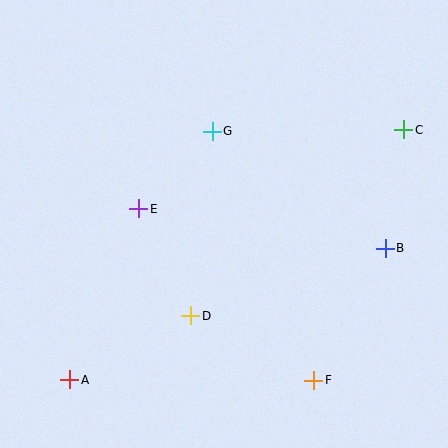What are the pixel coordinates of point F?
Point F is at (314, 380).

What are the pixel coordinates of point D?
Point D is at (191, 316).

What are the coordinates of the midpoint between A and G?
The midpoint between A and G is at (141, 255).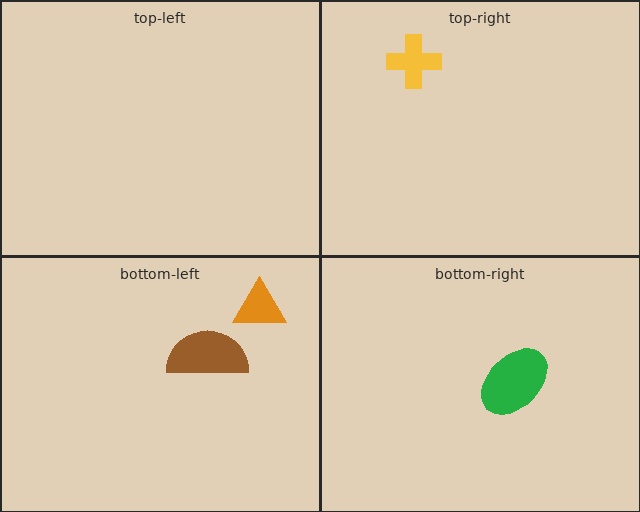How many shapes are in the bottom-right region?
1.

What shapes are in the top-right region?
The yellow cross.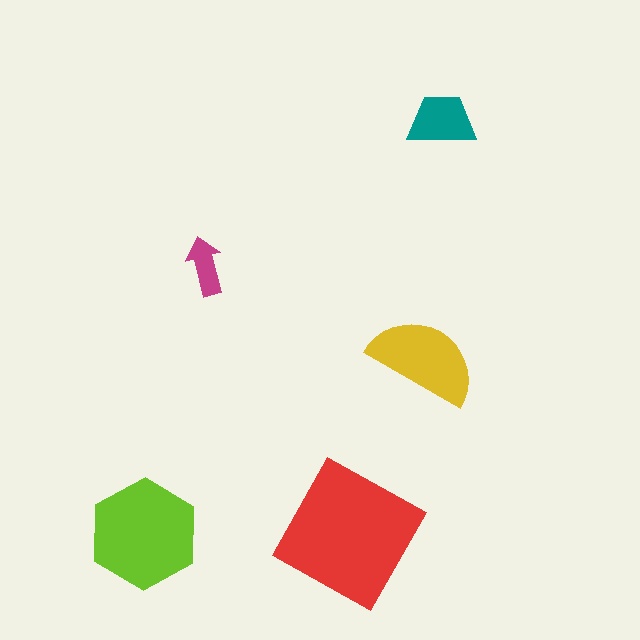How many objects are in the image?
There are 5 objects in the image.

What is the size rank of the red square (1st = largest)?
1st.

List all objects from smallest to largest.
The magenta arrow, the teal trapezoid, the yellow semicircle, the lime hexagon, the red square.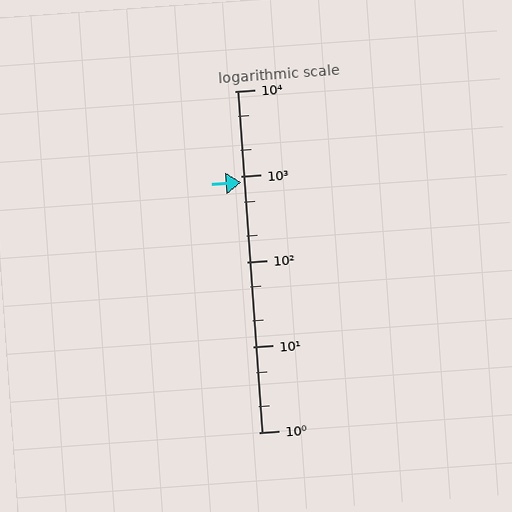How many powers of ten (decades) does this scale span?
The scale spans 4 decades, from 1 to 10000.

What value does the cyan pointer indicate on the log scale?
The pointer indicates approximately 860.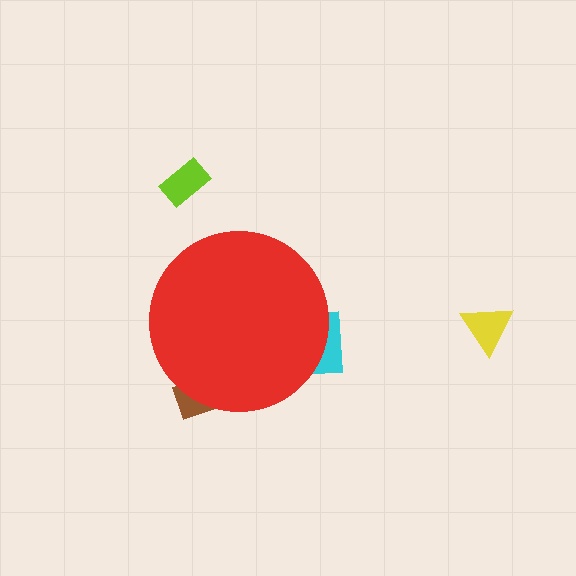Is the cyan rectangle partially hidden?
Yes, the cyan rectangle is partially hidden behind the red circle.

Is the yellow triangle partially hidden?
No, the yellow triangle is fully visible.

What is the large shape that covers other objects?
A red circle.